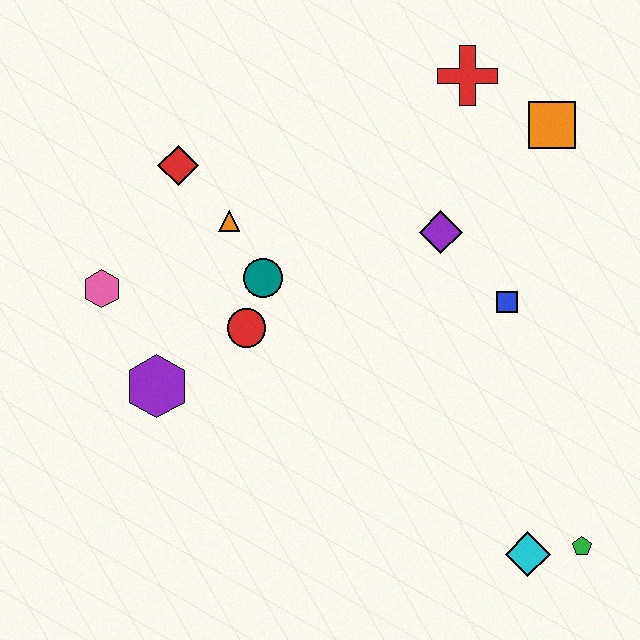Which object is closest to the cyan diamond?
The green pentagon is closest to the cyan diamond.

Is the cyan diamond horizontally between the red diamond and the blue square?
No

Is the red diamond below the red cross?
Yes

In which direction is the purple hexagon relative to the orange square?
The purple hexagon is to the left of the orange square.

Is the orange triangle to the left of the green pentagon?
Yes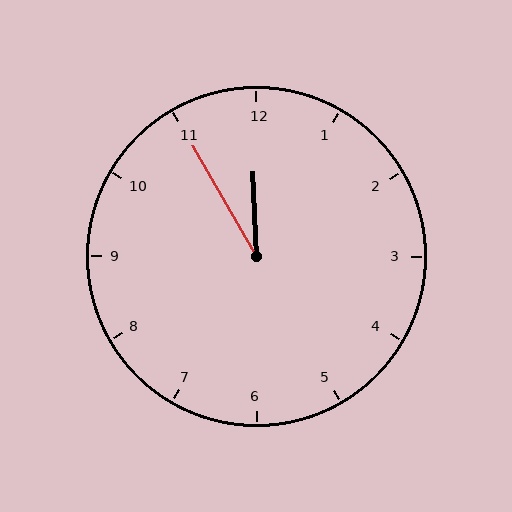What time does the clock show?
11:55.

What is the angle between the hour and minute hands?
Approximately 28 degrees.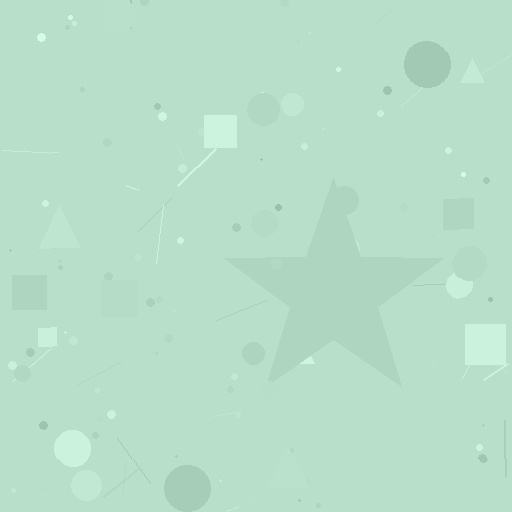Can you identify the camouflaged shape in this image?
The camouflaged shape is a star.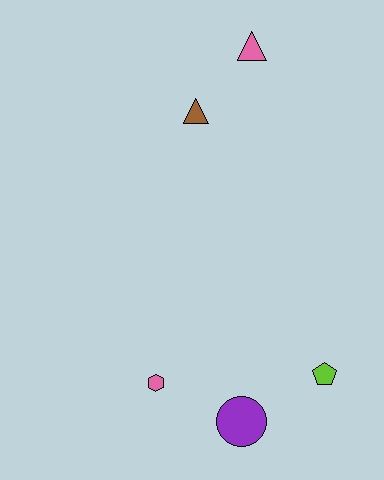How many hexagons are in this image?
There is 1 hexagon.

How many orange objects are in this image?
There are no orange objects.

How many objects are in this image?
There are 5 objects.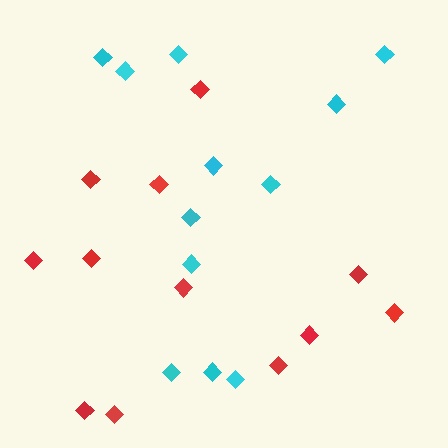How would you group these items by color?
There are 2 groups: one group of red diamonds (12) and one group of cyan diamonds (12).